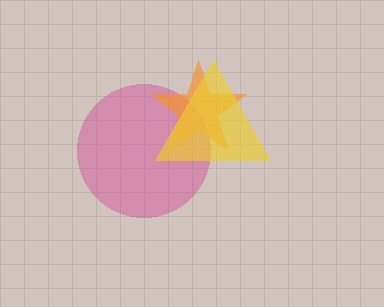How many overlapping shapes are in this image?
There are 3 overlapping shapes in the image.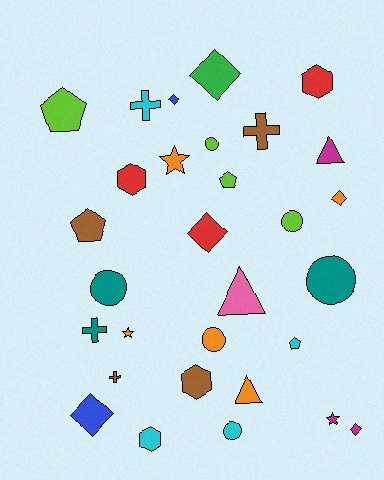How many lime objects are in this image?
There are 4 lime objects.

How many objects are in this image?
There are 30 objects.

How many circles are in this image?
There are 6 circles.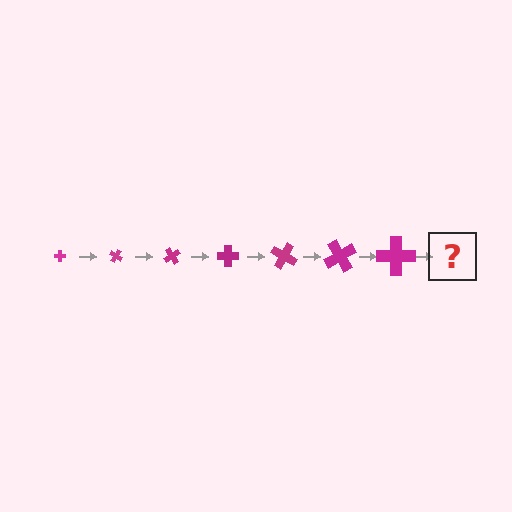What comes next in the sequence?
The next element should be a cross, larger than the previous one and rotated 210 degrees from the start.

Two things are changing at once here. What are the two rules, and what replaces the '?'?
The two rules are that the cross grows larger each step and it rotates 30 degrees each step. The '?' should be a cross, larger than the previous one and rotated 210 degrees from the start.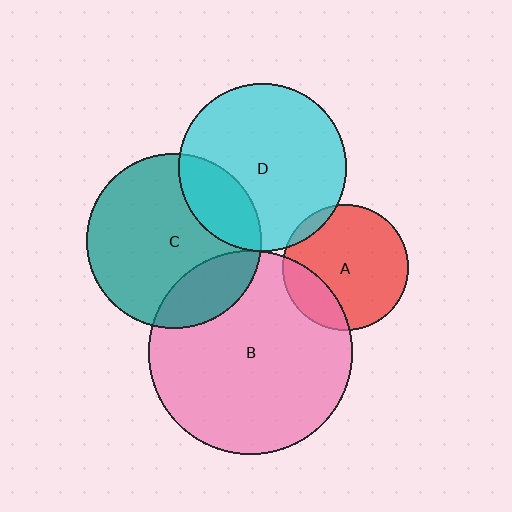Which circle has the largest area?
Circle B (pink).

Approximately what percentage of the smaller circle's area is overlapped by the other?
Approximately 20%.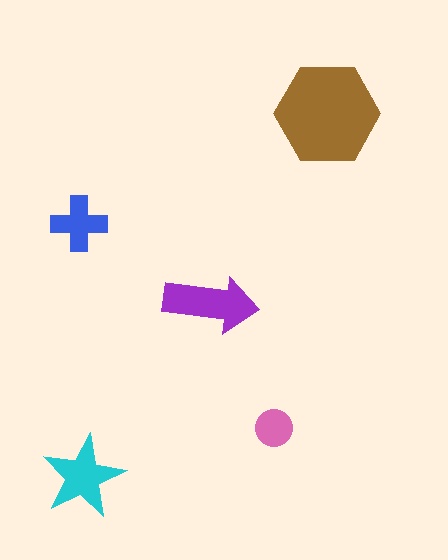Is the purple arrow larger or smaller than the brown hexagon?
Smaller.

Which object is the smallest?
The pink circle.